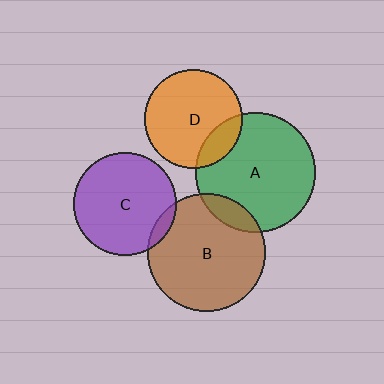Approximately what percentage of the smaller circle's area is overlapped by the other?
Approximately 20%.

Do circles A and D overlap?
Yes.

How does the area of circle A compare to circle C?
Approximately 1.3 times.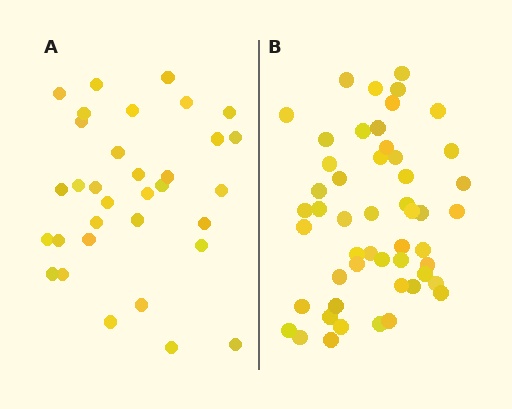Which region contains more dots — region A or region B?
Region B (the right region) has more dots.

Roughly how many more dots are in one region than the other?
Region B has approximately 20 more dots than region A.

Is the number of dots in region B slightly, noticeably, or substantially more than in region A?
Region B has substantially more. The ratio is roughly 1.5 to 1.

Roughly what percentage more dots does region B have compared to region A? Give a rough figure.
About 55% more.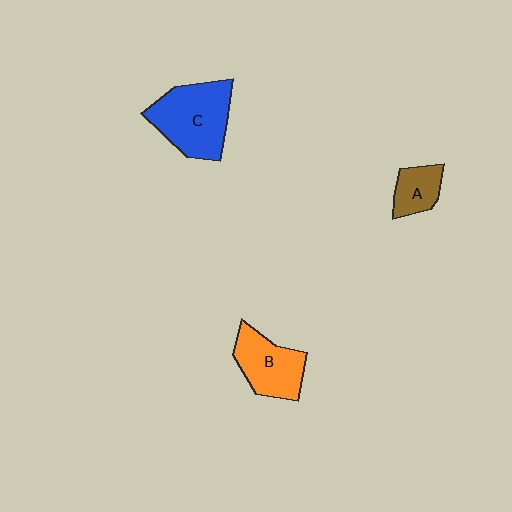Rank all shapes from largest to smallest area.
From largest to smallest: C (blue), B (orange), A (brown).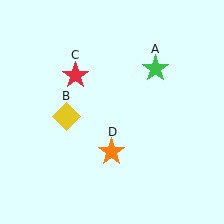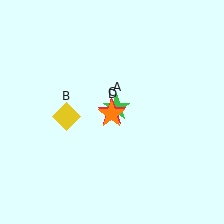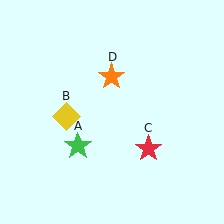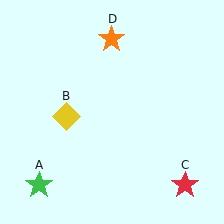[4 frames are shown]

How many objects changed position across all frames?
3 objects changed position: green star (object A), red star (object C), orange star (object D).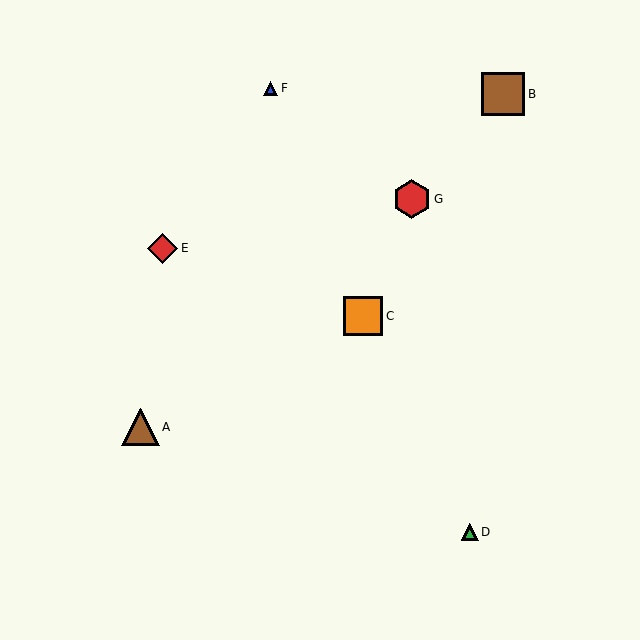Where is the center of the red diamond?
The center of the red diamond is at (163, 248).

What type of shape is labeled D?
Shape D is a green triangle.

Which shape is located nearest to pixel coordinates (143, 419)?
The brown triangle (labeled A) at (140, 427) is nearest to that location.